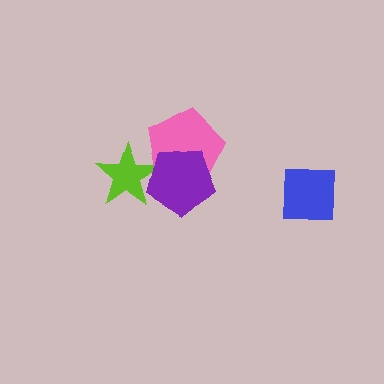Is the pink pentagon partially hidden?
Yes, it is partially covered by another shape.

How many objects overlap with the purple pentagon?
2 objects overlap with the purple pentagon.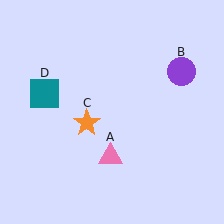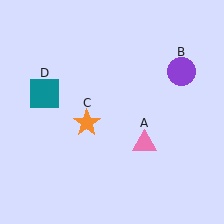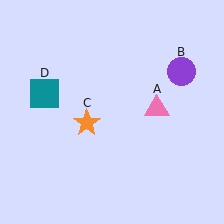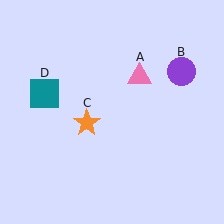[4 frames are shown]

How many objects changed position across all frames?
1 object changed position: pink triangle (object A).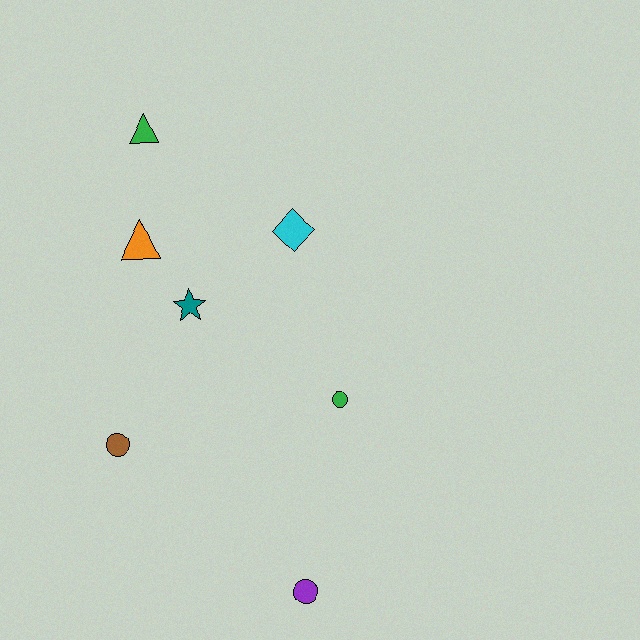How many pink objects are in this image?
There are no pink objects.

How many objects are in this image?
There are 7 objects.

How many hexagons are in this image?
There are no hexagons.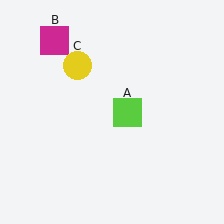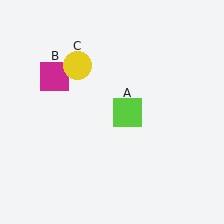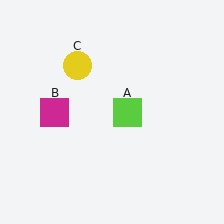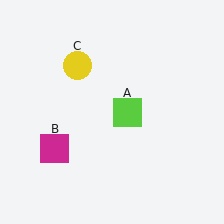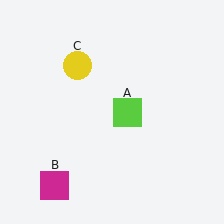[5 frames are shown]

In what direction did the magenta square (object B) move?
The magenta square (object B) moved down.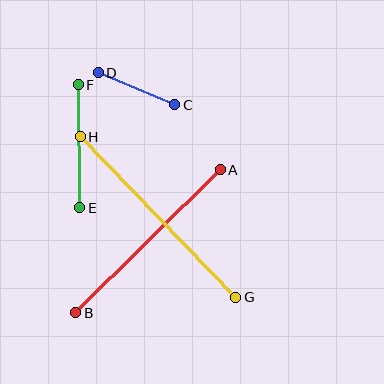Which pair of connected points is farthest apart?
Points G and H are farthest apart.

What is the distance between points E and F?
The distance is approximately 123 pixels.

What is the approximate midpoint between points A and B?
The midpoint is at approximately (148, 241) pixels.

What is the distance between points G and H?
The distance is approximately 224 pixels.